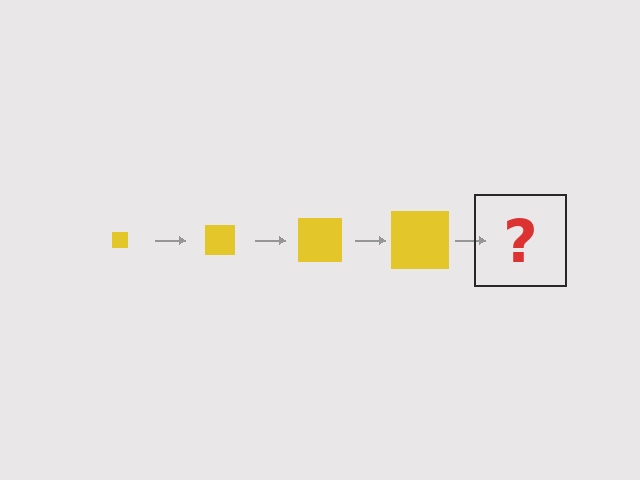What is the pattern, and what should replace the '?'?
The pattern is that the square gets progressively larger each step. The '?' should be a yellow square, larger than the previous one.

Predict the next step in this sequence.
The next step is a yellow square, larger than the previous one.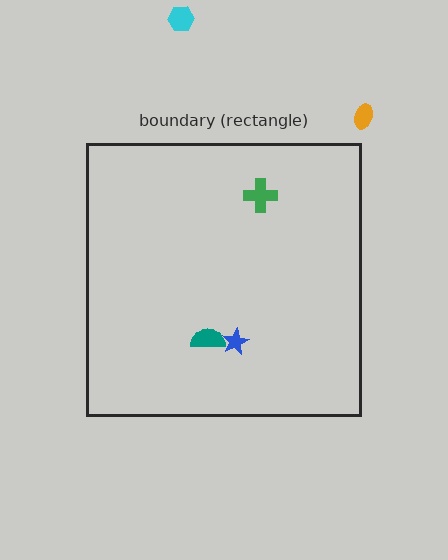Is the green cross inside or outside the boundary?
Inside.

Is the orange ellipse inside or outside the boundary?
Outside.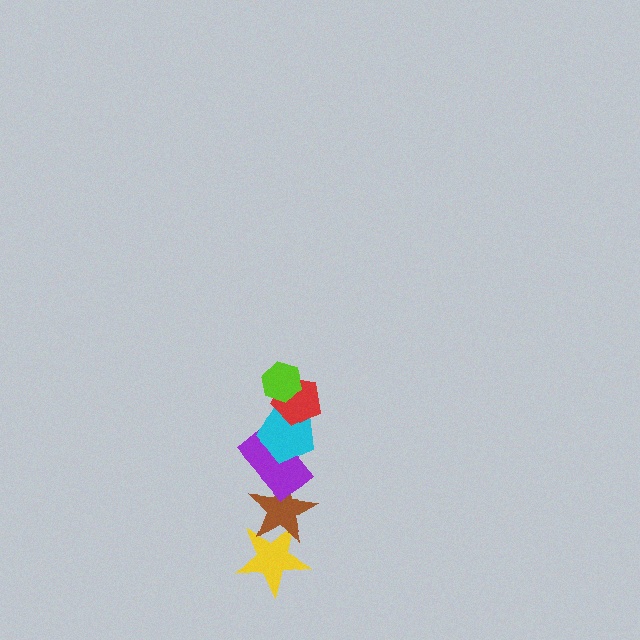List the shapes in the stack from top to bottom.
From top to bottom: the lime hexagon, the red pentagon, the cyan pentagon, the purple rectangle, the brown star, the yellow star.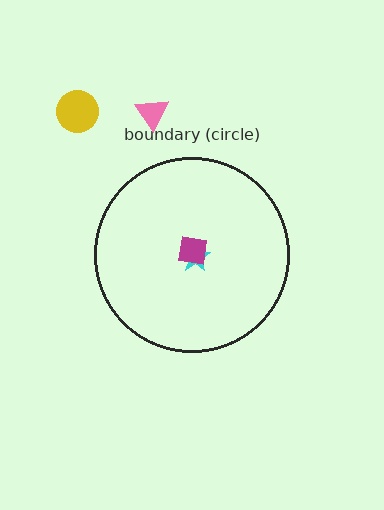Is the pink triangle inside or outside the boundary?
Outside.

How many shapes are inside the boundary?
2 inside, 2 outside.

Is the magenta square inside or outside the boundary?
Inside.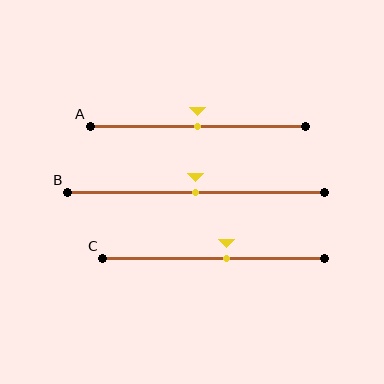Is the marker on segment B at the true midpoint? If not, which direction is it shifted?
Yes, the marker on segment B is at the true midpoint.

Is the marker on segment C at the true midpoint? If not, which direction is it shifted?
No, the marker on segment C is shifted to the right by about 6% of the segment length.